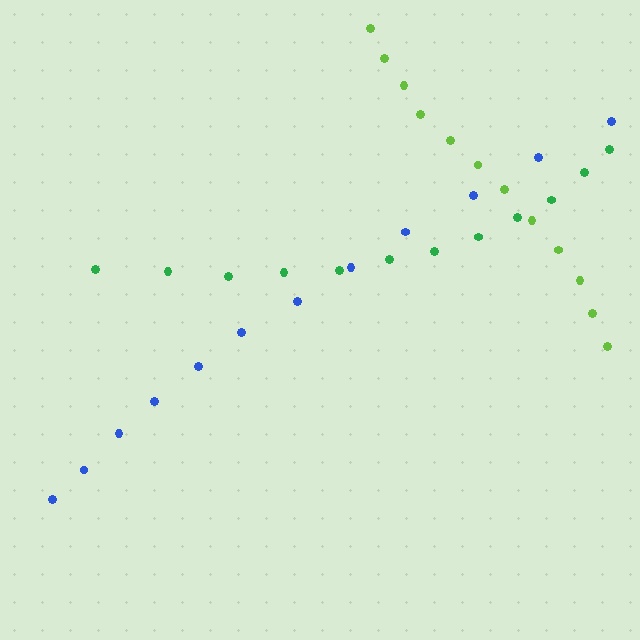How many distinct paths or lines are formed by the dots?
There are 3 distinct paths.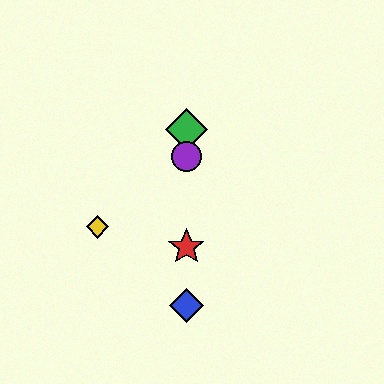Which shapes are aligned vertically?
The red star, the blue diamond, the green diamond, the purple circle are aligned vertically.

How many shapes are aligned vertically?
4 shapes (the red star, the blue diamond, the green diamond, the purple circle) are aligned vertically.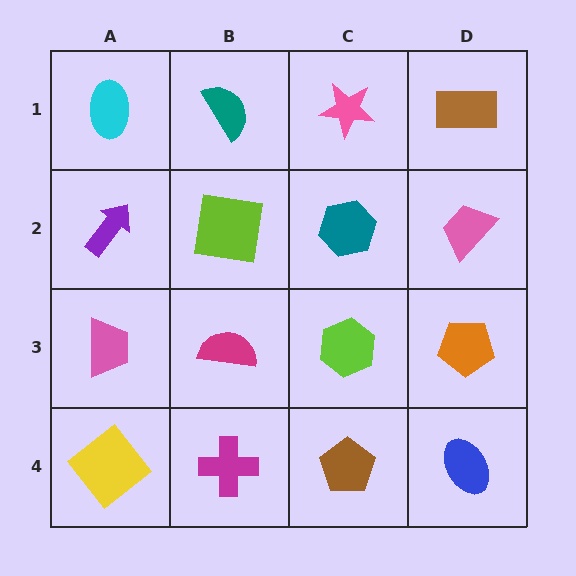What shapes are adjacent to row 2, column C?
A pink star (row 1, column C), a lime hexagon (row 3, column C), a lime square (row 2, column B), a pink trapezoid (row 2, column D).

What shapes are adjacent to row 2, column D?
A brown rectangle (row 1, column D), an orange pentagon (row 3, column D), a teal hexagon (row 2, column C).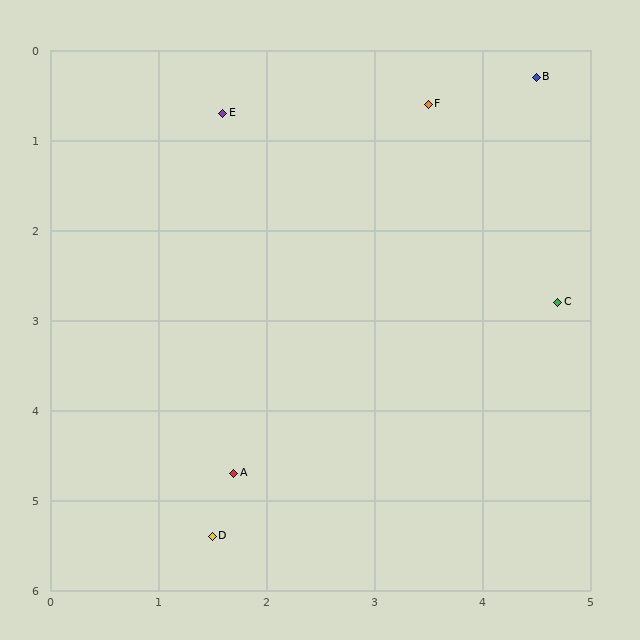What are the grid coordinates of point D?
Point D is at approximately (1.5, 5.4).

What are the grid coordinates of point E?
Point E is at approximately (1.6, 0.7).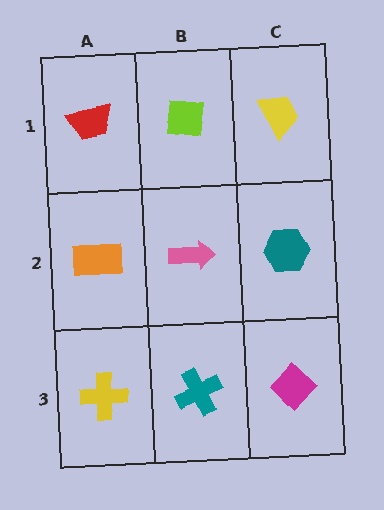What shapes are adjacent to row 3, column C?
A teal hexagon (row 2, column C), a teal cross (row 3, column B).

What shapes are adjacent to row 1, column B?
A pink arrow (row 2, column B), a red trapezoid (row 1, column A), a yellow trapezoid (row 1, column C).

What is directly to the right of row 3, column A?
A teal cross.